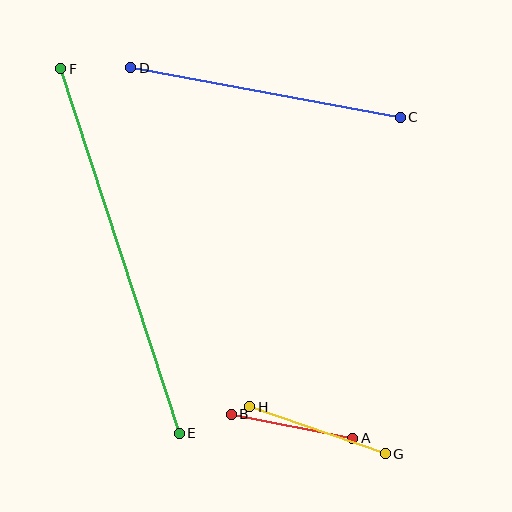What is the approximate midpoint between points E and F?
The midpoint is at approximately (120, 251) pixels.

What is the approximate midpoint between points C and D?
The midpoint is at approximately (265, 93) pixels.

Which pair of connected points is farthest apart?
Points E and F are farthest apart.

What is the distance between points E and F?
The distance is approximately 383 pixels.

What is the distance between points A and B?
The distance is approximately 124 pixels.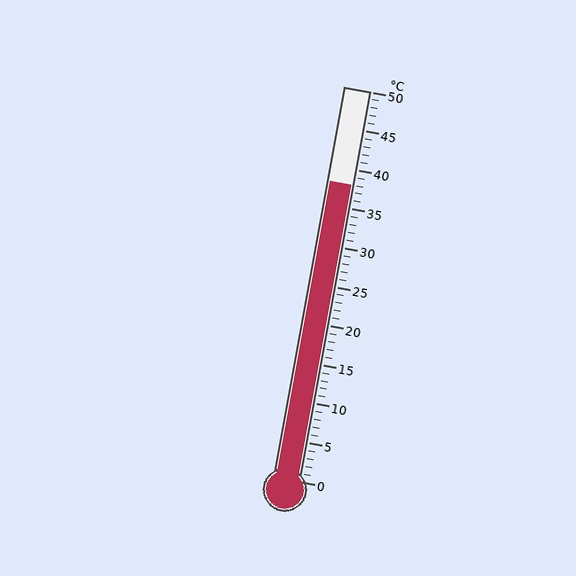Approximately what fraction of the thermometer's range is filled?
The thermometer is filled to approximately 75% of its range.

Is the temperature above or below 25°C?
The temperature is above 25°C.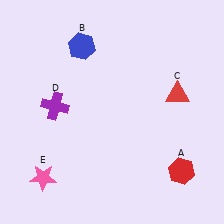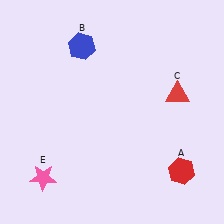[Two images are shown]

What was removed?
The purple cross (D) was removed in Image 2.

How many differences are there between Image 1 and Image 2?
There is 1 difference between the two images.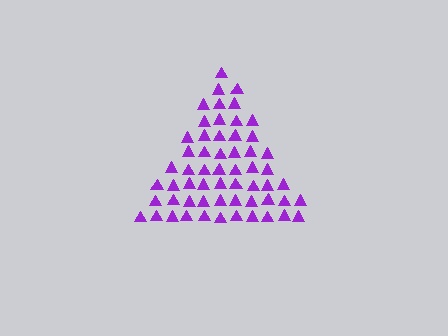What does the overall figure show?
The overall figure shows a triangle.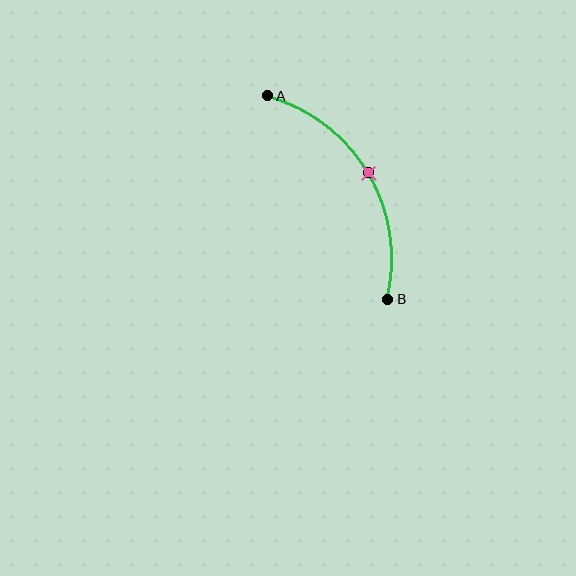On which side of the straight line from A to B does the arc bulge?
The arc bulges to the right of the straight line connecting A and B.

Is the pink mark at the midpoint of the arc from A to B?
Yes. The pink mark lies on the arc at equal arc-length from both A and B — it is the arc midpoint.